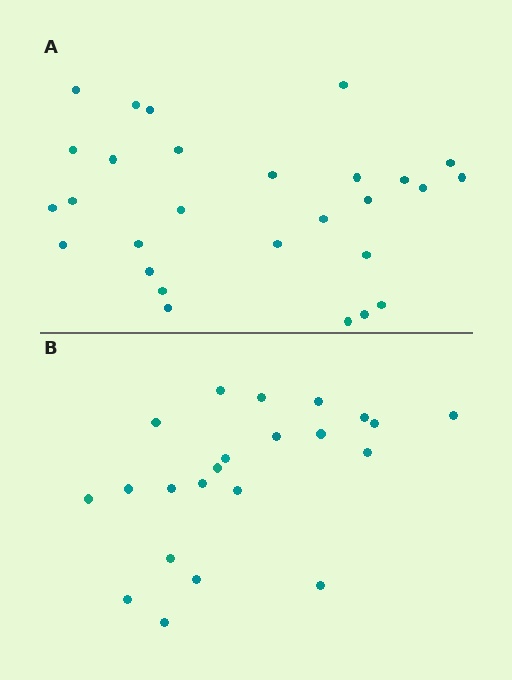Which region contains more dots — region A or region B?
Region A (the top region) has more dots.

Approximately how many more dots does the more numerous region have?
Region A has about 6 more dots than region B.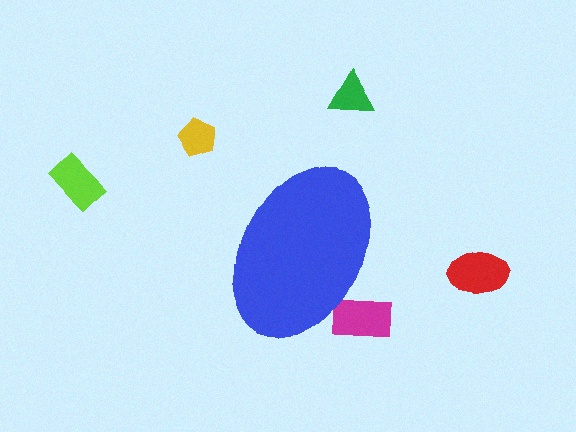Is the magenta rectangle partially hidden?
Yes, the magenta rectangle is partially hidden behind the blue ellipse.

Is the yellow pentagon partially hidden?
No, the yellow pentagon is fully visible.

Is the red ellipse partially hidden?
No, the red ellipse is fully visible.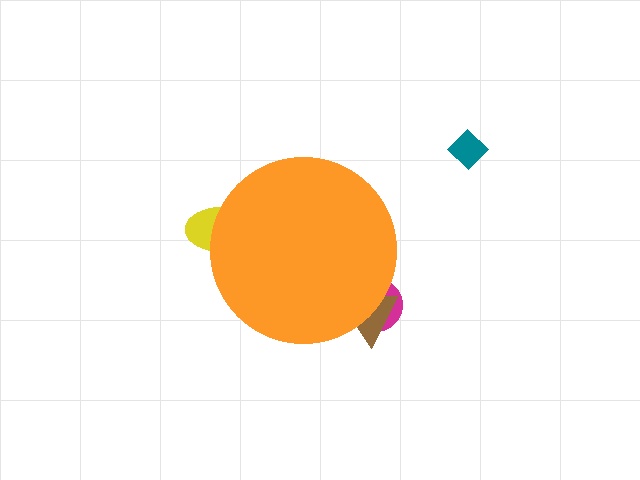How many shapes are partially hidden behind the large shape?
3 shapes are partially hidden.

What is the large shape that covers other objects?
An orange circle.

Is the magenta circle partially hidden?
Yes, the magenta circle is partially hidden behind the orange circle.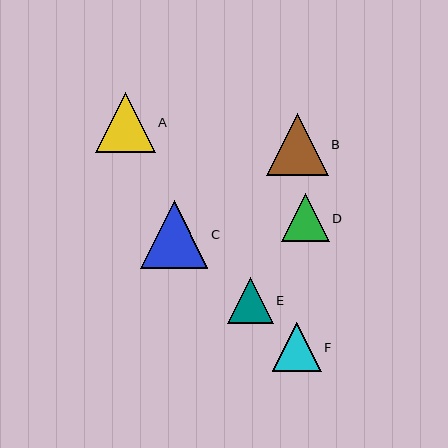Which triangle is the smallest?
Triangle E is the smallest with a size of approximately 46 pixels.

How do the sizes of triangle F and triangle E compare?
Triangle F and triangle E are approximately the same size.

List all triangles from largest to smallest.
From largest to smallest: C, B, A, F, D, E.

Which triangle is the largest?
Triangle C is the largest with a size of approximately 67 pixels.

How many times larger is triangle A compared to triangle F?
Triangle A is approximately 1.2 times the size of triangle F.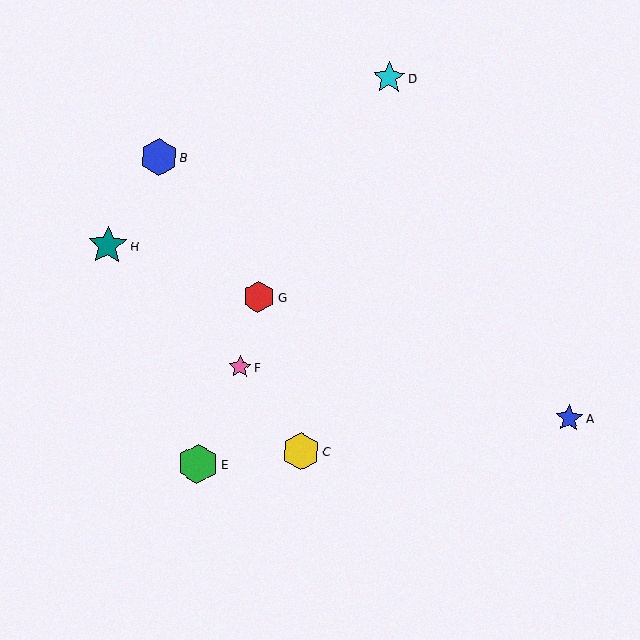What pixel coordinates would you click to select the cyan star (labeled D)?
Click at (389, 78) to select the cyan star D.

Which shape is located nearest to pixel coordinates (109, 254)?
The teal star (labeled H) at (108, 246) is nearest to that location.